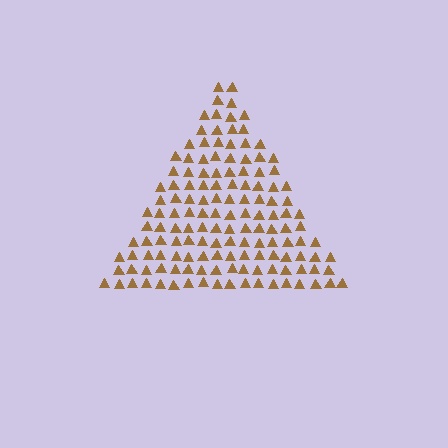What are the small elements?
The small elements are triangles.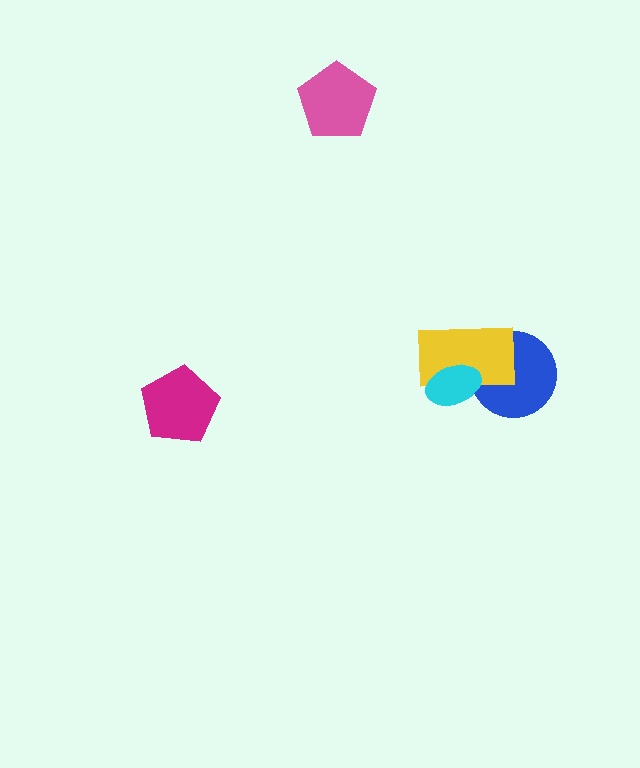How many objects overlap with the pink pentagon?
0 objects overlap with the pink pentagon.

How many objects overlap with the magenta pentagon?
0 objects overlap with the magenta pentagon.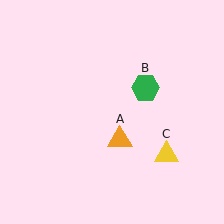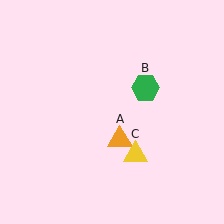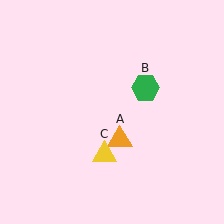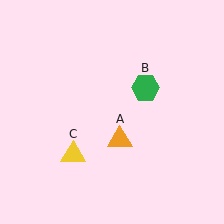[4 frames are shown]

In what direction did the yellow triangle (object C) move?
The yellow triangle (object C) moved left.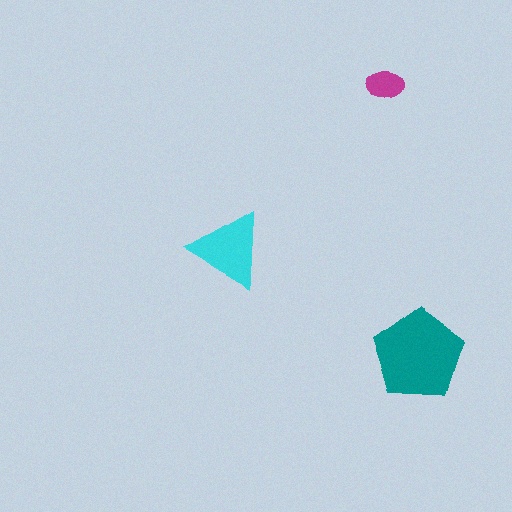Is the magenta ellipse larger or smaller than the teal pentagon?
Smaller.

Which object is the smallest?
The magenta ellipse.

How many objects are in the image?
There are 3 objects in the image.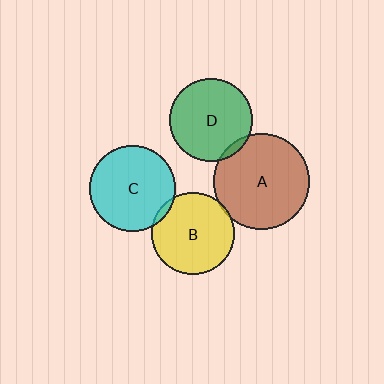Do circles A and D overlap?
Yes.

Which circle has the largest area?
Circle A (brown).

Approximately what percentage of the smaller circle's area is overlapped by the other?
Approximately 5%.